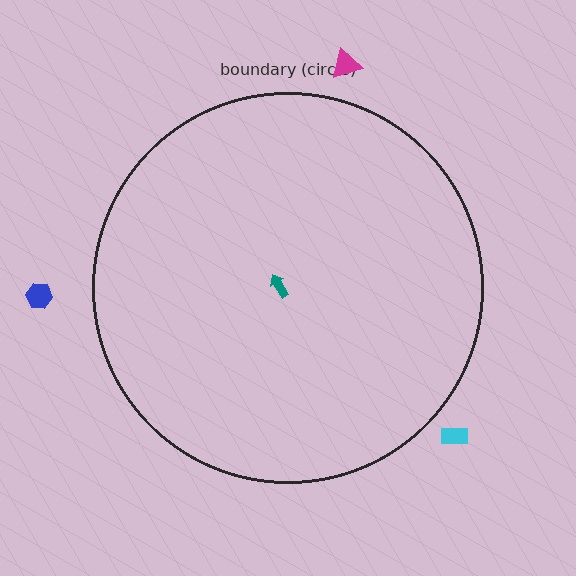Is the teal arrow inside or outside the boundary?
Inside.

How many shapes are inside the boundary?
1 inside, 3 outside.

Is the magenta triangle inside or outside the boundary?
Outside.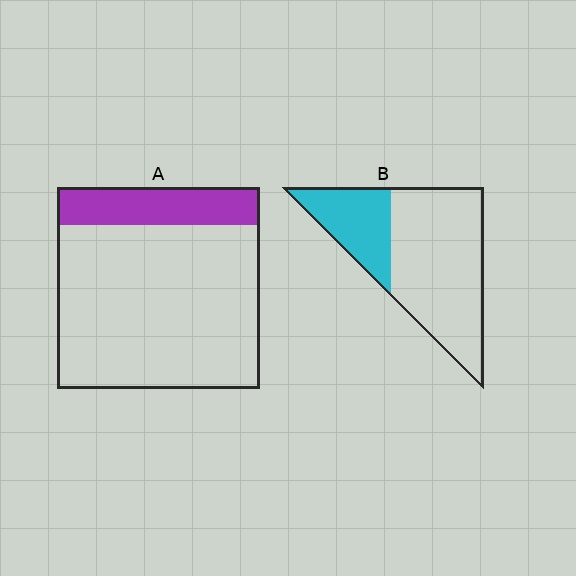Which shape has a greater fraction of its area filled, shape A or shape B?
Shape B.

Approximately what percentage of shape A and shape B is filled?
A is approximately 20% and B is approximately 30%.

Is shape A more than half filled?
No.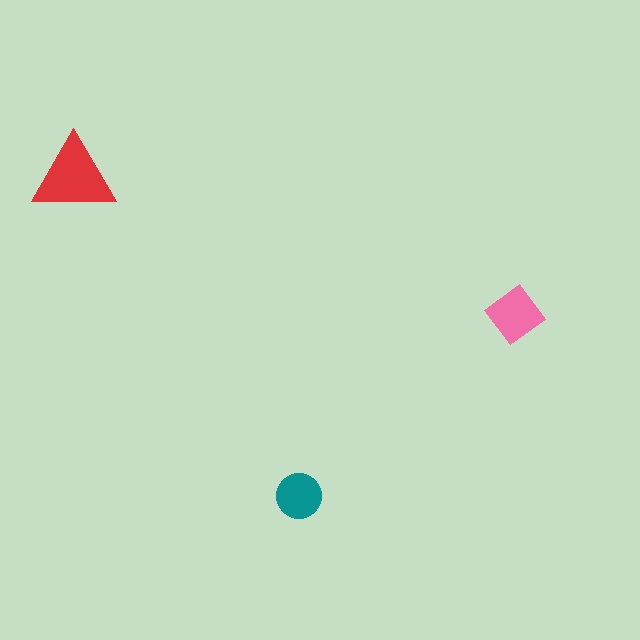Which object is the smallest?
The teal circle.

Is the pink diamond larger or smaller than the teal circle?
Larger.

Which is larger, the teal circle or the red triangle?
The red triangle.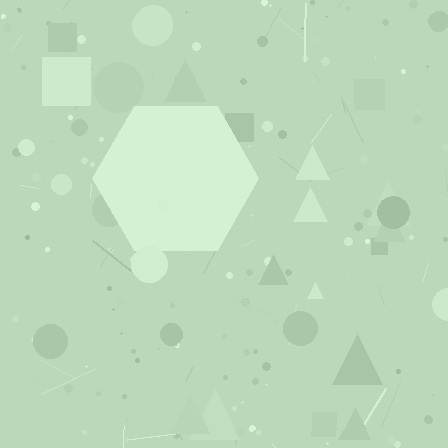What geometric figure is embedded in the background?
A hexagon is embedded in the background.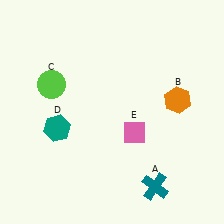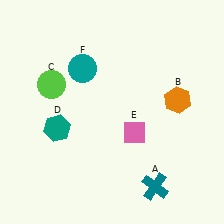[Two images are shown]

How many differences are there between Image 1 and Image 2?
There is 1 difference between the two images.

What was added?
A teal circle (F) was added in Image 2.